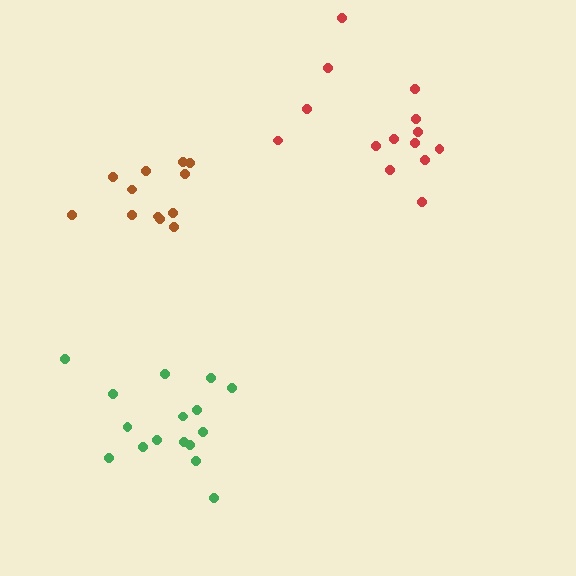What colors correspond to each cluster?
The clusters are colored: red, brown, green.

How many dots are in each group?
Group 1: 14 dots, Group 2: 12 dots, Group 3: 16 dots (42 total).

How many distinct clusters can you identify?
There are 3 distinct clusters.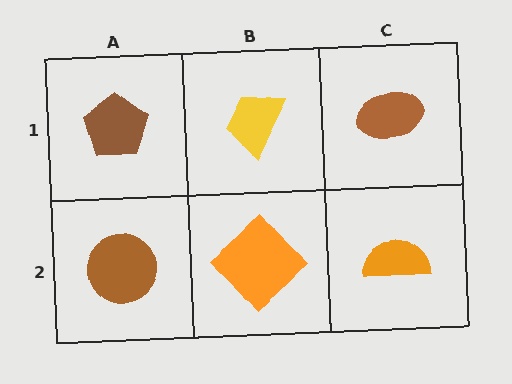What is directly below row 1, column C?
An orange semicircle.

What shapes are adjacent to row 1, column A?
A brown circle (row 2, column A), a yellow trapezoid (row 1, column B).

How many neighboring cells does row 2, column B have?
3.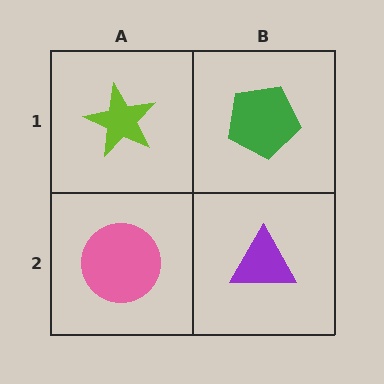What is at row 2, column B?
A purple triangle.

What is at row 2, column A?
A pink circle.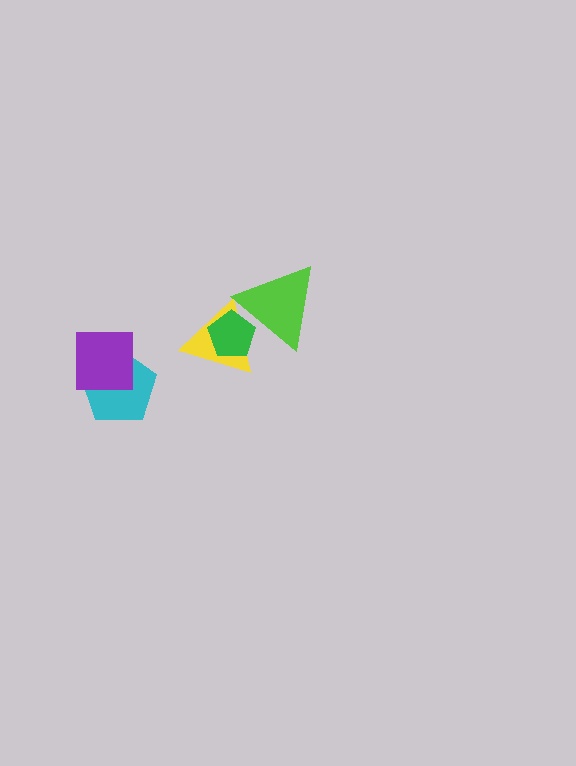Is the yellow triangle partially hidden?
Yes, it is partially covered by another shape.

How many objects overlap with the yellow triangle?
2 objects overlap with the yellow triangle.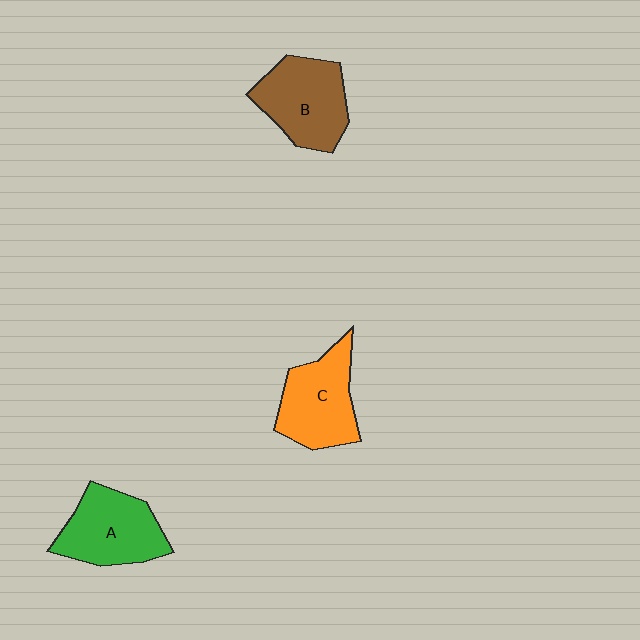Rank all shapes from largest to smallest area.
From largest to smallest: B (brown), A (green), C (orange).